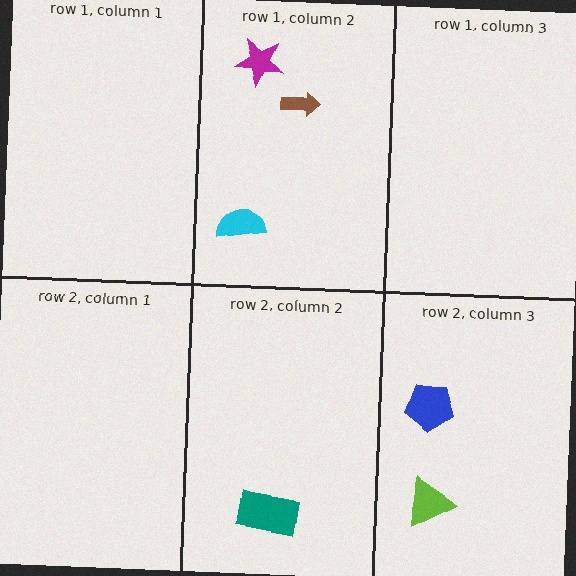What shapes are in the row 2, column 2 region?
The teal rectangle.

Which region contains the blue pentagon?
The row 2, column 3 region.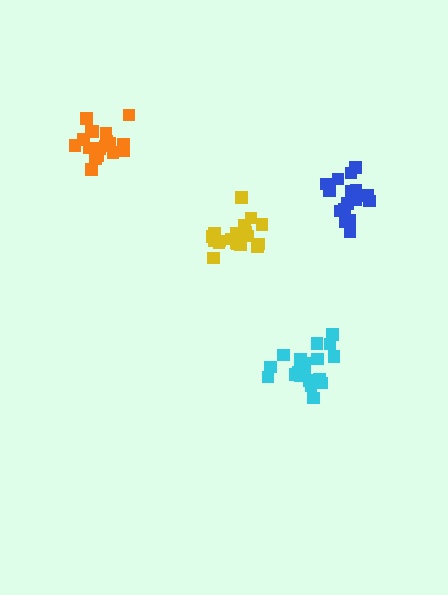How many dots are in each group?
Group 1: 19 dots, Group 2: 16 dots, Group 3: 19 dots, Group 4: 20 dots (74 total).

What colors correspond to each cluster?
The clusters are colored: orange, blue, yellow, cyan.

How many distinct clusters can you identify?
There are 4 distinct clusters.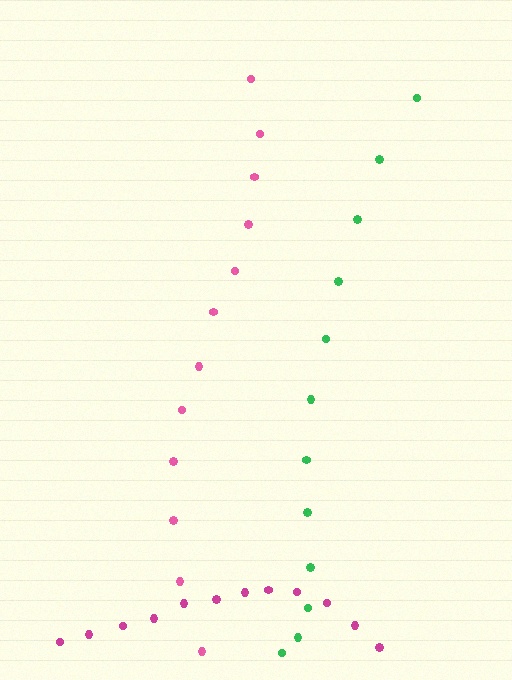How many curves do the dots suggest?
There are 3 distinct paths.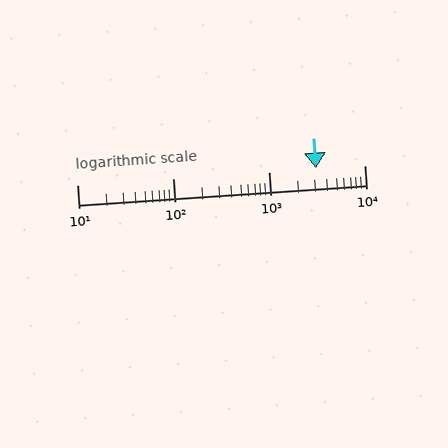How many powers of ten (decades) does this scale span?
The scale spans 3 decades, from 10 to 10000.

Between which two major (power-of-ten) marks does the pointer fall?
The pointer is between 1000 and 10000.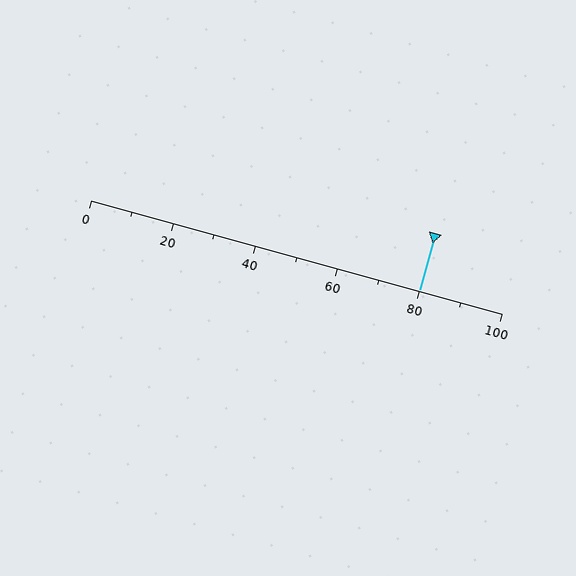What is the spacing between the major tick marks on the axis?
The major ticks are spaced 20 apart.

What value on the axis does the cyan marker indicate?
The marker indicates approximately 80.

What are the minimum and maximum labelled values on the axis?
The axis runs from 0 to 100.